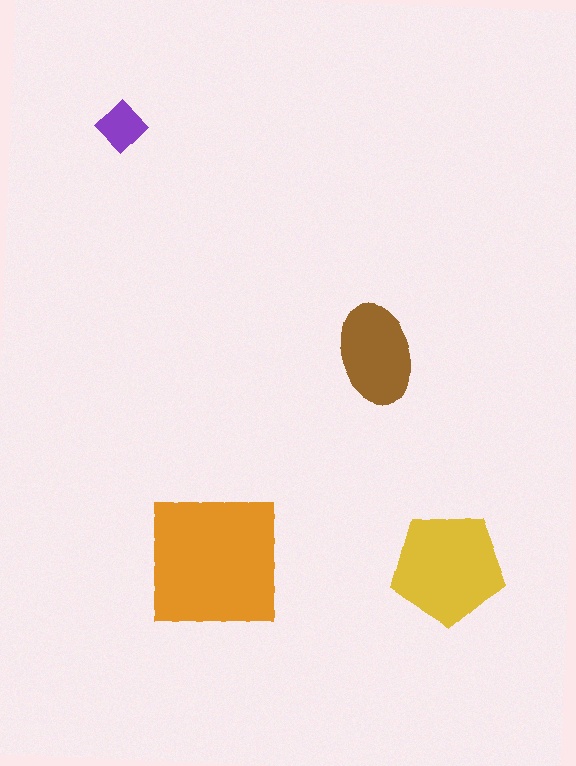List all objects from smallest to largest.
The purple diamond, the brown ellipse, the yellow pentagon, the orange square.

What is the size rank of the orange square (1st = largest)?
1st.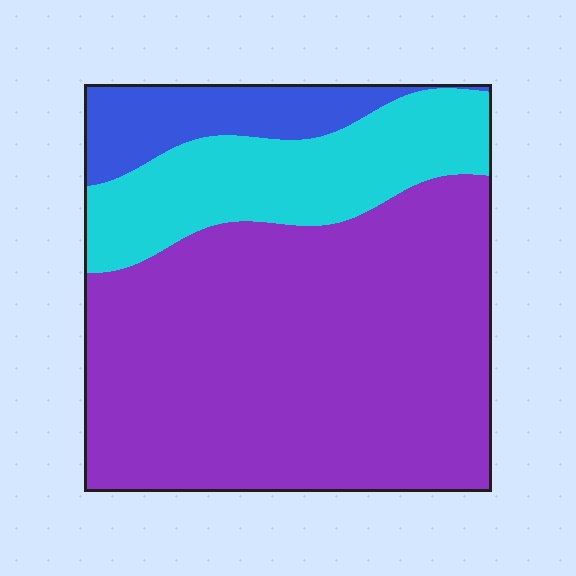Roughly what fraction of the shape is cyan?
Cyan takes up less than a quarter of the shape.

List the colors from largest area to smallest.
From largest to smallest: purple, cyan, blue.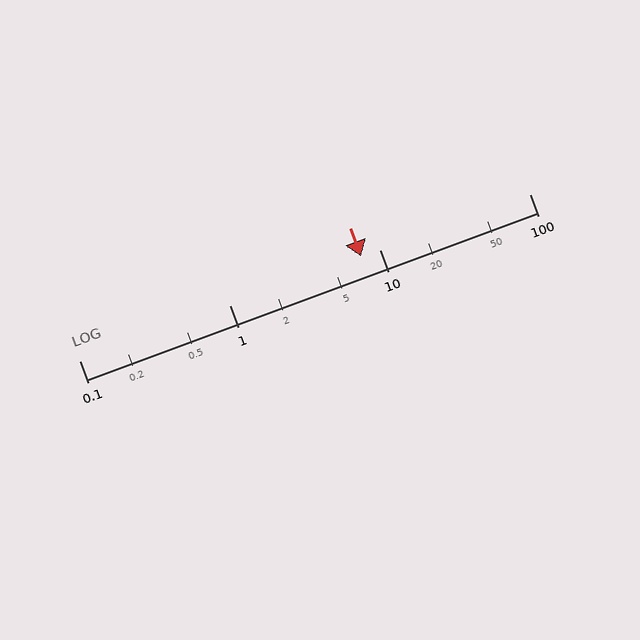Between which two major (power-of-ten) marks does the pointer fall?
The pointer is between 1 and 10.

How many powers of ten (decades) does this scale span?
The scale spans 3 decades, from 0.1 to 100.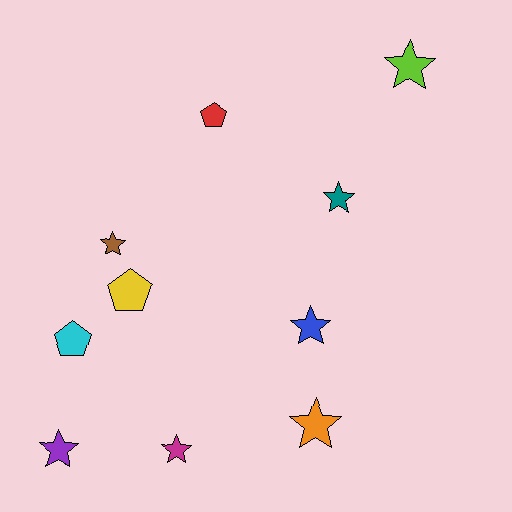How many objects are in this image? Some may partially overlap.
There are 10 objects.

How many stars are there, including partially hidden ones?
There are 7 stars.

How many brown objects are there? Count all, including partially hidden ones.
There is 1 brown object.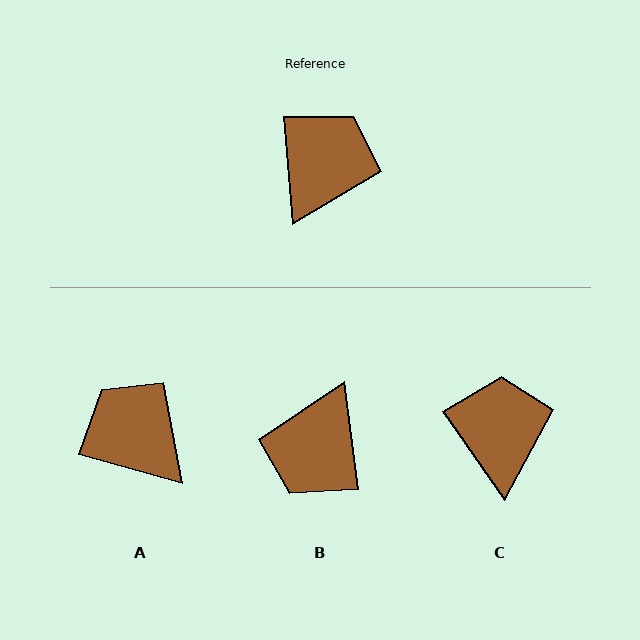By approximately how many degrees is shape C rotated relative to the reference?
Approximately 31 degrees counter-clockwise.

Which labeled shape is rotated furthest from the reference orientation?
B, about 177 degrees away.